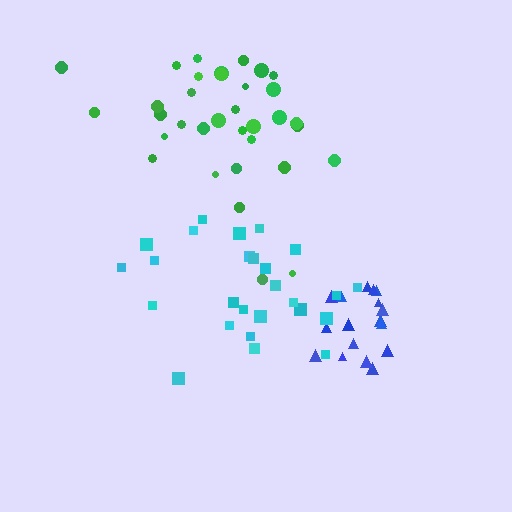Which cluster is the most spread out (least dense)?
Cyan.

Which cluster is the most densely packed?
Blue.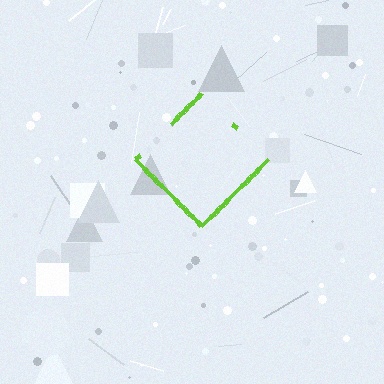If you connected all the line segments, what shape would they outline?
They would outline a diamond.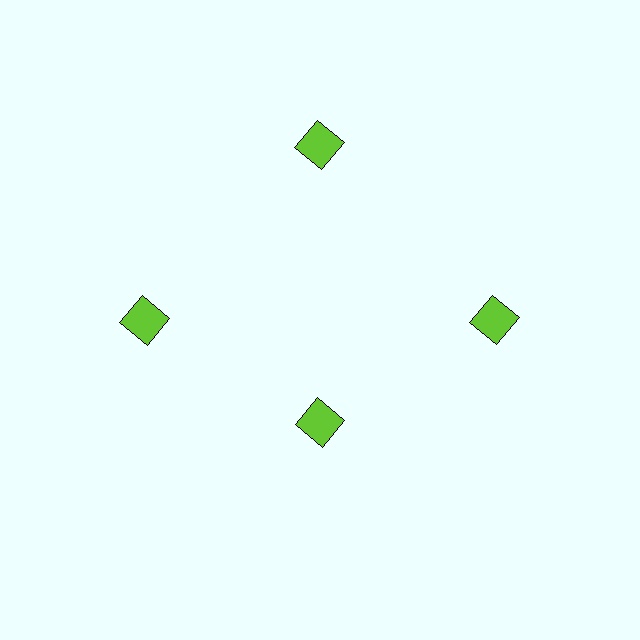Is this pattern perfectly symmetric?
No. The 4 lime squares are arranged in a ring, but one element near the 6 o'clock position is pulled inward toward the center, breaking the 4-fold rotational symmetry.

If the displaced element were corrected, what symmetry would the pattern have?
It would have 4-fold rotational symmetry — the pattern would map onto itself every 90 degrees.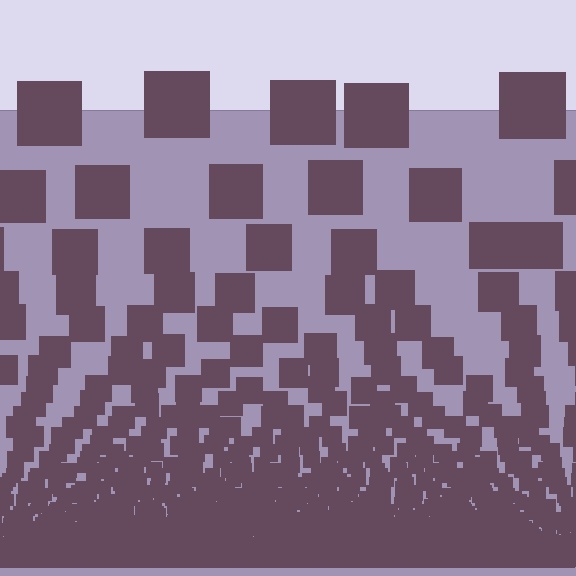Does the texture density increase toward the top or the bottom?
Density increases toward the bottom.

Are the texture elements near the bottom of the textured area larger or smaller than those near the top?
Smaller. The gradient is inverted — elements near the bottom are smaller and denser.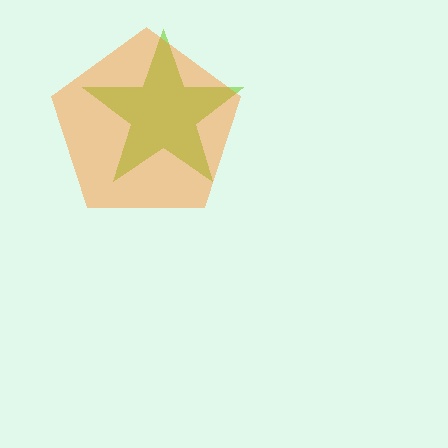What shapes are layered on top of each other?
The layered shapes are: a lime star, an orange pentagon.